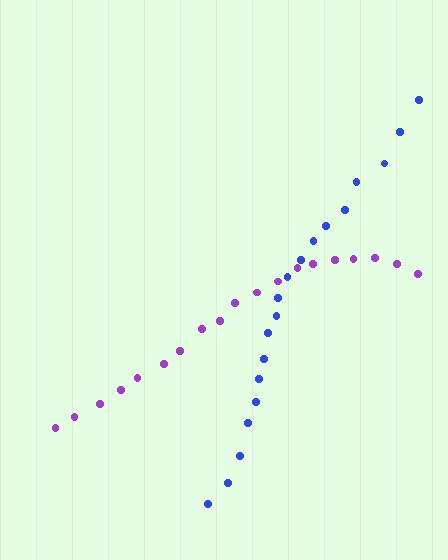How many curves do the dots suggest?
There are 2 distinct paths.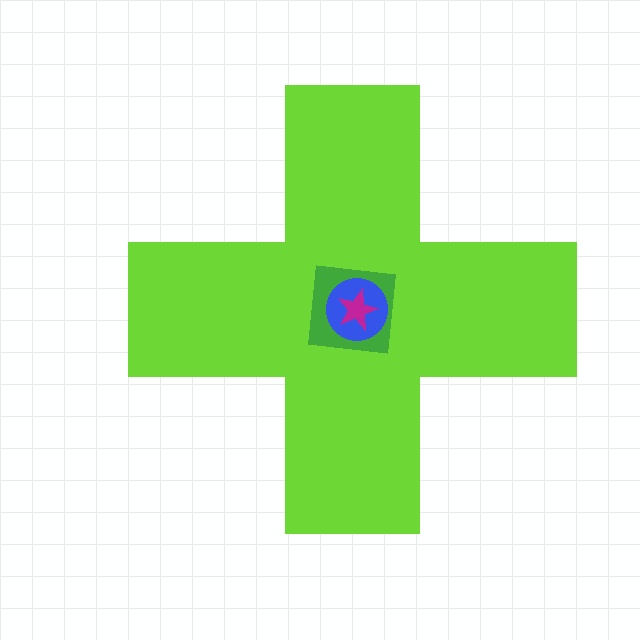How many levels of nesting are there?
4.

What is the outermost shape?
The lime cross.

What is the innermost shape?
The magenta star.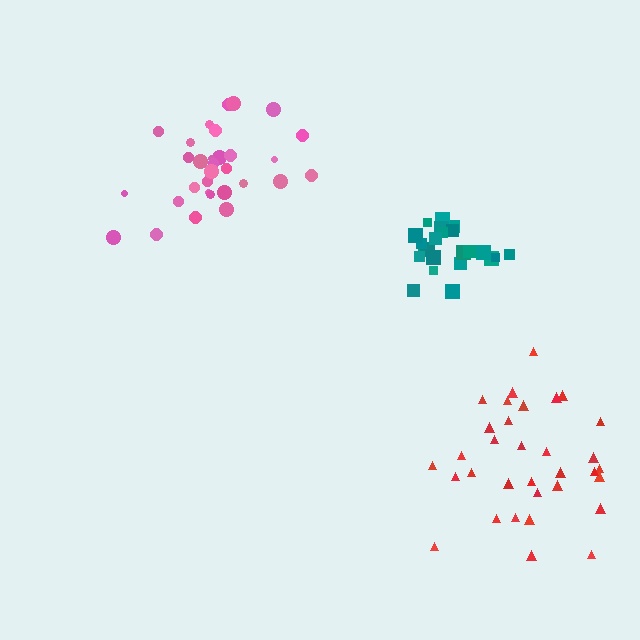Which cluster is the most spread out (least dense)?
Red.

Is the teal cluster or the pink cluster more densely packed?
Teal.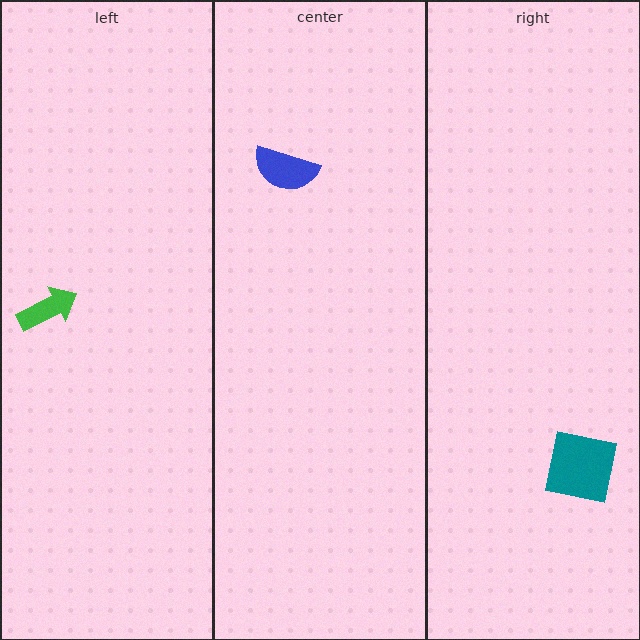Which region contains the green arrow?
The left region.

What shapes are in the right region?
The teal square.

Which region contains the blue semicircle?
The center region.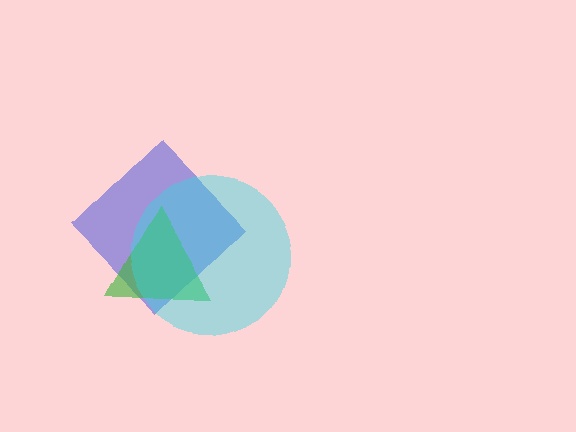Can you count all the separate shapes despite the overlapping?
Yes, there are 3 separate shapes.